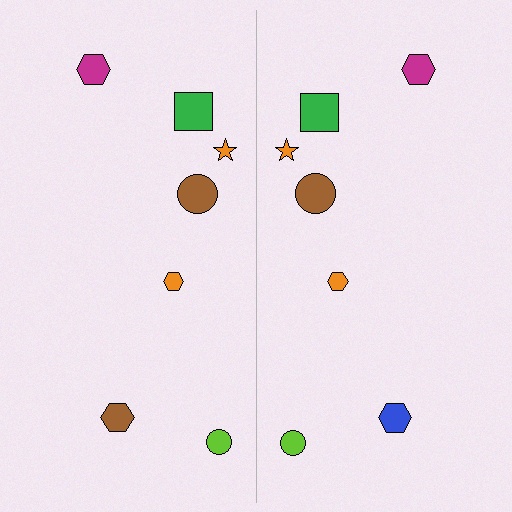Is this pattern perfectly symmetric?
No, the pattern is not perfectly symmetric. The blue hexagon on the right side breaks the symmetry — its mirror counterpart is brown.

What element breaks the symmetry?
The blue hexagon on the right side breaks the symmetry — its mirror counterpart is brown.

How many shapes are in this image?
There are 14 shapes in this image.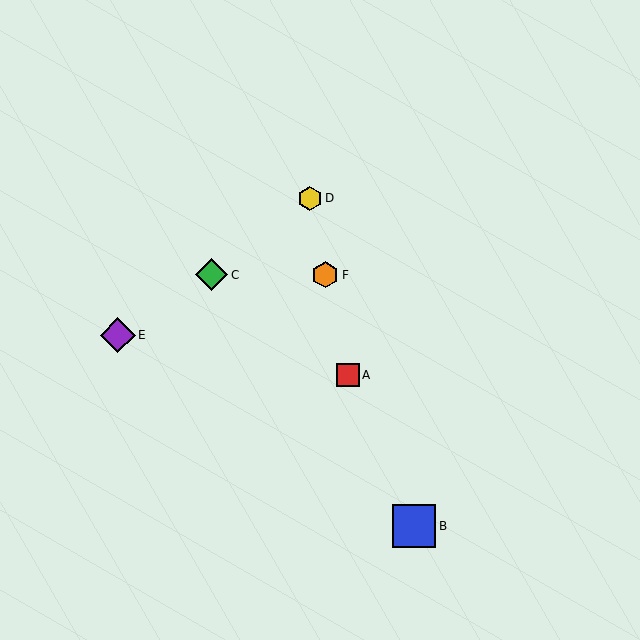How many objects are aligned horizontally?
2 objects (C, F) are aligned horizontally.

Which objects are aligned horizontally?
Objects C, F are aligned horizontally.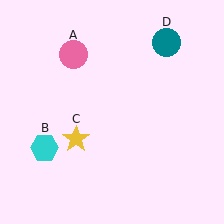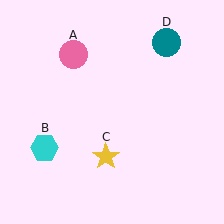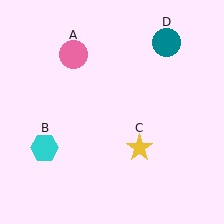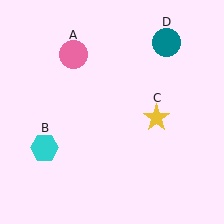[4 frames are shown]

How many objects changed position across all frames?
1 object changed position: yellow star (object C).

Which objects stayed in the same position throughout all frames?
Pink circle (object A) and cyan hexagon (object B) and teal circle (object D) remained stationary.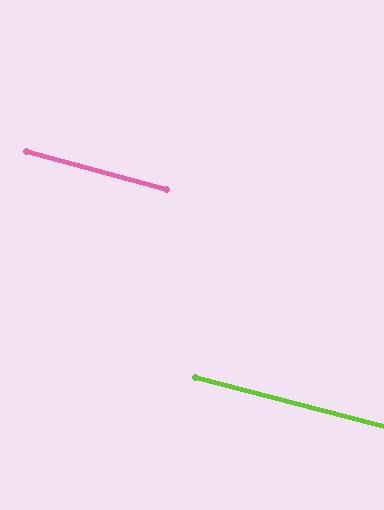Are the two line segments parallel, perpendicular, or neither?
Parallel — their directions differ by only 0.8°.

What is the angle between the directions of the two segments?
Approximately 1 degree.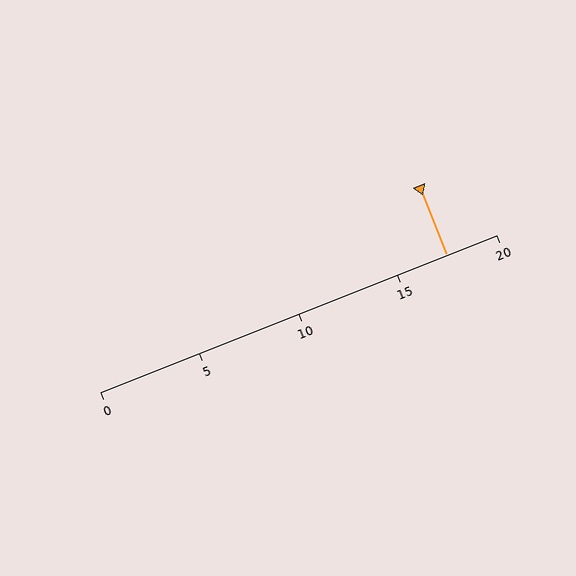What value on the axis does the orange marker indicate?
The marker indicates approximately 17.5.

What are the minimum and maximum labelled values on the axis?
The axis runs from 0 to 20.